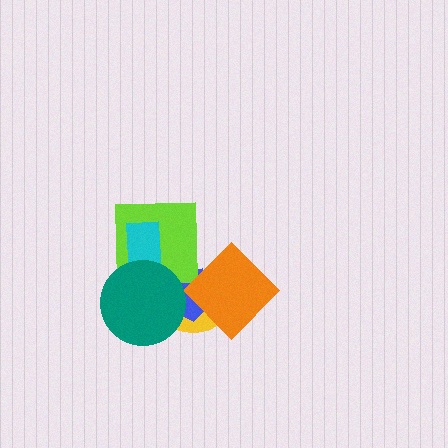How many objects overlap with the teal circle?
4 objects overlap with the teal circle.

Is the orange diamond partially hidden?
No, no other shape covers it.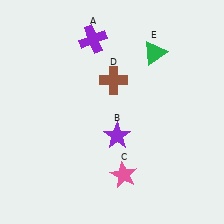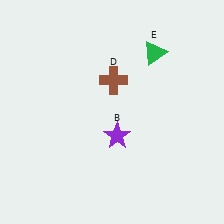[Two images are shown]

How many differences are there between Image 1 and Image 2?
There are 2 differences between the two images.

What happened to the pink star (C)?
The pink star (C) was removed in Image 2. It was in the bottom-right area of Image 1.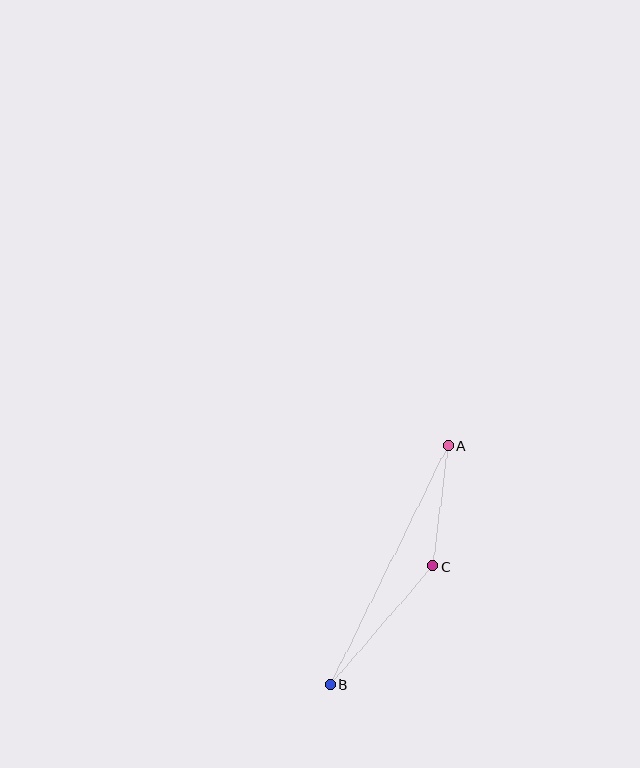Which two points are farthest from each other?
Points A and B are farthest from each other.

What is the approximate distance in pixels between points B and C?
The distance between B and C is approximately 157 pixels.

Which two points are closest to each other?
Points A and C are closest to each other.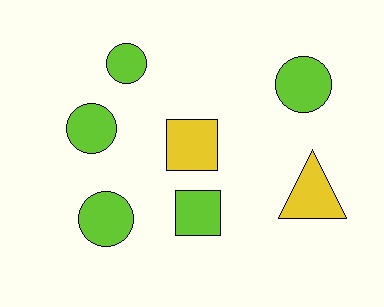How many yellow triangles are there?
There is 1 yellow triangle.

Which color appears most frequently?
Lime, with 5 objects.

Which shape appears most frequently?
Circle, with 4 objects.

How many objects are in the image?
There are 7 objects.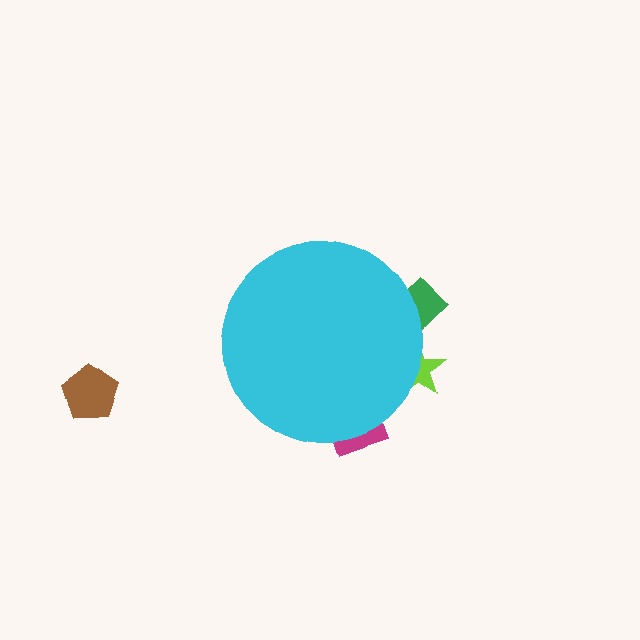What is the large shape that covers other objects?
A cyan circle.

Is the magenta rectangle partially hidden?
Yes, the magenta rectangle is partially hidden behind the cyan circle.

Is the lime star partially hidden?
Yes, the lime star is partially hidden behind the cyan circle.